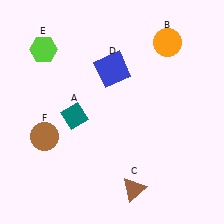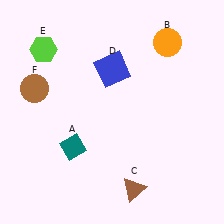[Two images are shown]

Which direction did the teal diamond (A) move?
The teal diamond (A) moved down.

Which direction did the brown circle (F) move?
The brown circle (F) moved up.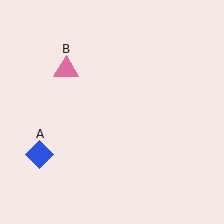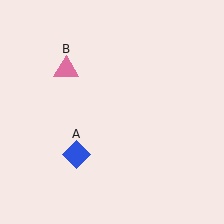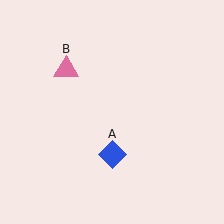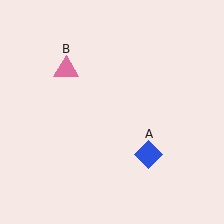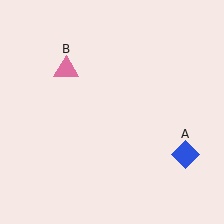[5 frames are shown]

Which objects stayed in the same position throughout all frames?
Pink triangle (object B) remained stationary.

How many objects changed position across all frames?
1 object changed position: blue diamond (object A).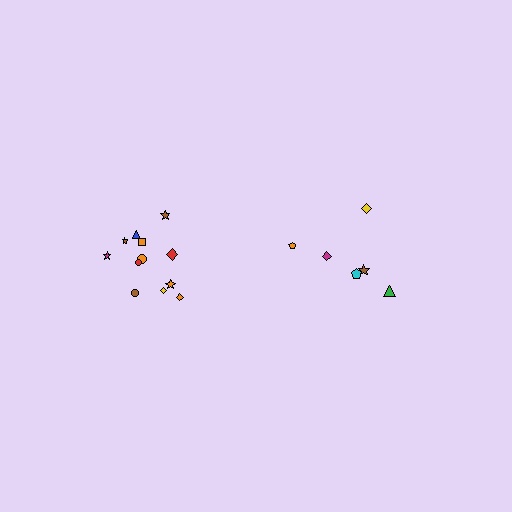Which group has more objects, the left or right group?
The left group.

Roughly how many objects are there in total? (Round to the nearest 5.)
Roughly 20 objects in total.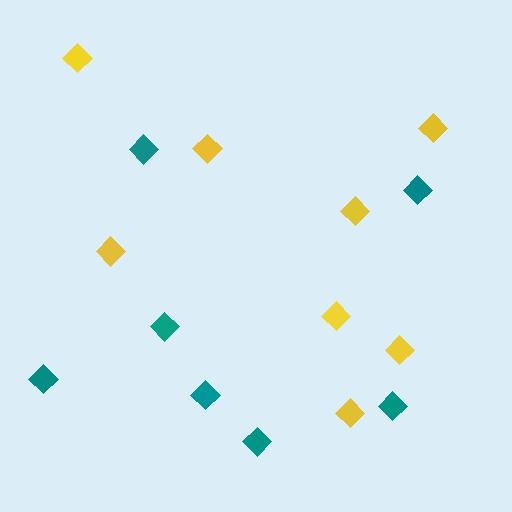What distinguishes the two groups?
There are 2 groups: one group of yellow diamonds (8) and one group of teal diamonds (7).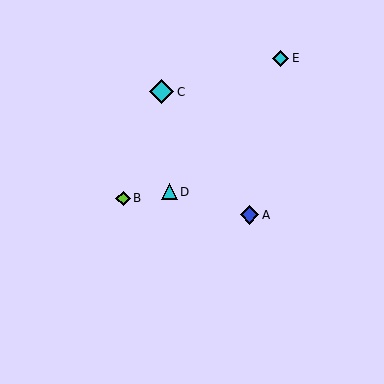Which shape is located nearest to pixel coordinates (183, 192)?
The cyan triangle (labeled D) at (169, 192) is nearest to that location.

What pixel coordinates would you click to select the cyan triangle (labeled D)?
Click at (169, 192) to select the cyan triangle D.